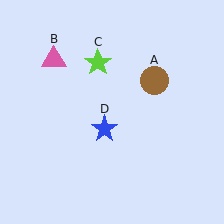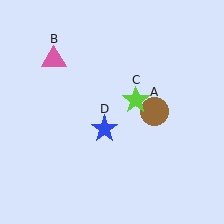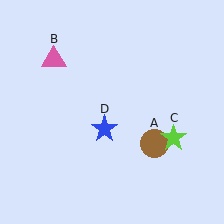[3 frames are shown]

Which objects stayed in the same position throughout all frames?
Pink triangle (object B) and blue star (object D) remained stationary.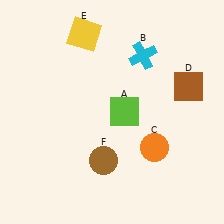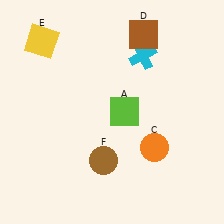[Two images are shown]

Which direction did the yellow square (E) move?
The yellow square (E) moved left.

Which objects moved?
The objects that moved are: the brown square (D), the yellow square (E).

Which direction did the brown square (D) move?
The brown square (D) moved up.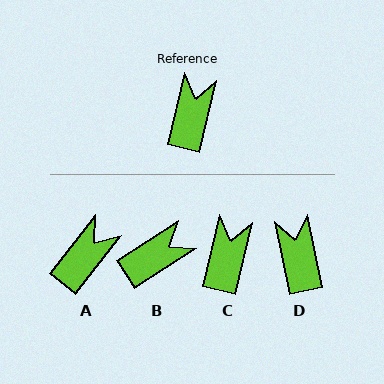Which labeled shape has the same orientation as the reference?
C.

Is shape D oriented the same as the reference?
No, it is off by about 25 degrees.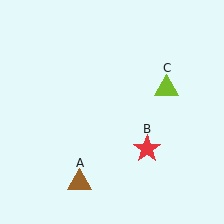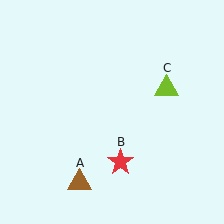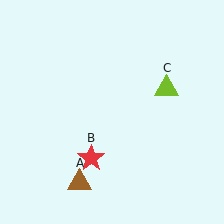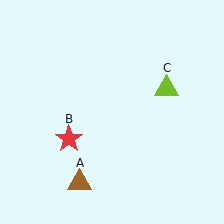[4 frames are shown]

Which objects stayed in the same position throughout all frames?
Brown triangle (object A) and lime triangle (object C) remained stationary.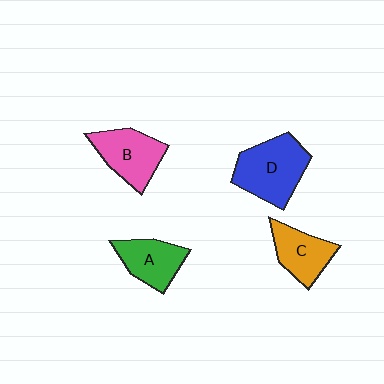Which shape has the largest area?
Shape D (blue).